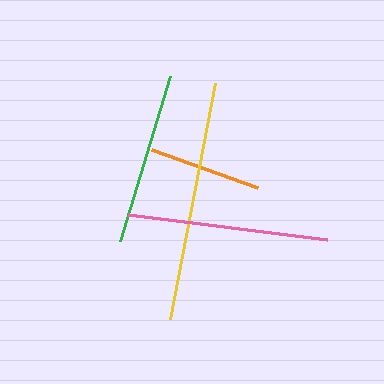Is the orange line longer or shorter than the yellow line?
The yellow line is longer than the orange line.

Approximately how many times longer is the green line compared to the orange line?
The green line is approximately 1.5 times the length of the orange line.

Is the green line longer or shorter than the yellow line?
The yellow line is longer than the green line.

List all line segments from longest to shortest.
From longest to shortest: yellow, pink, green, orange.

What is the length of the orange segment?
The orange segment is approximately 113 pixels long.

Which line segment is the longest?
The yellow line is the longest at approximately 241 pixels.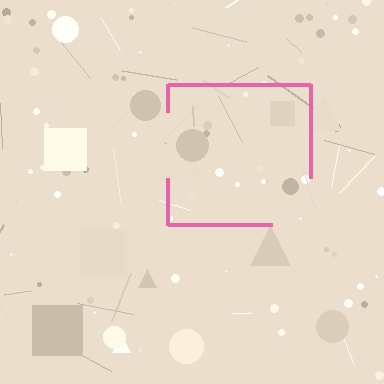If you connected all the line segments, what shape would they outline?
They would outline a square.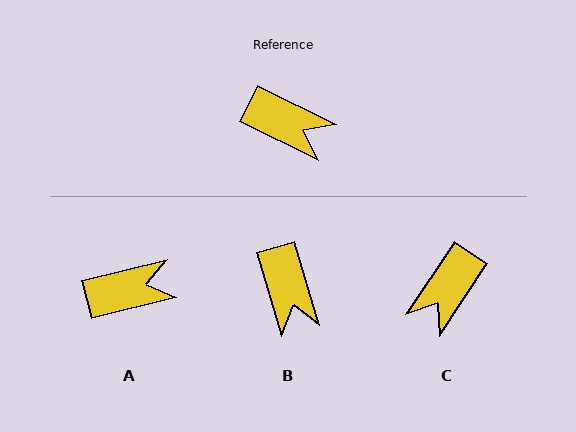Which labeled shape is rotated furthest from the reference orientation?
C, about 97 degrees away.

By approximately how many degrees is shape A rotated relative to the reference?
Approximately 40 degrees counter-clockwise.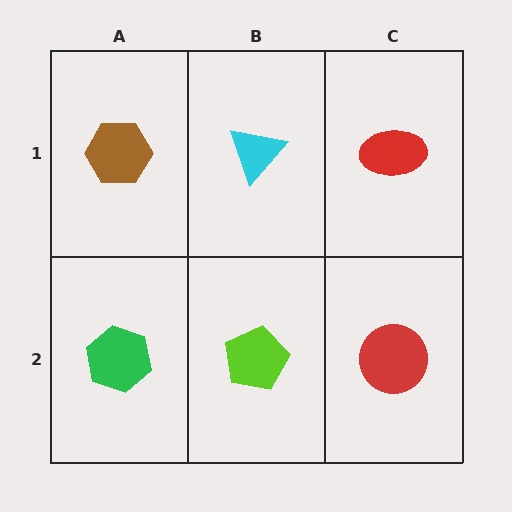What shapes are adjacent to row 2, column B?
A cyan triangle (row 1, column B), a green hexagon (row 2, column A), a red circle (row 2, column C).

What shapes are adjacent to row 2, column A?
A brown hexagon (row 1, column A), a lime pentagon (row 2, column B).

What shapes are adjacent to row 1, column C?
A red circle (row 2, column C), a cyan triangle (row 1, column B).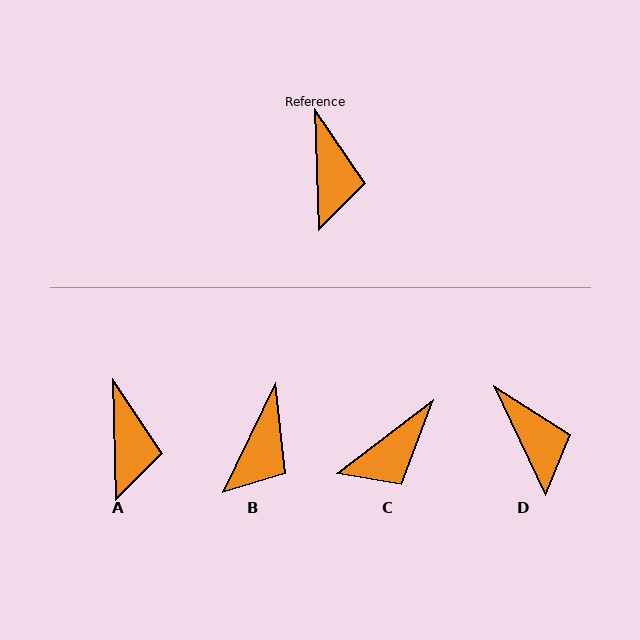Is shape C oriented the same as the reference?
No, it is off by about 55 degrees.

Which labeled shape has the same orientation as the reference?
A.